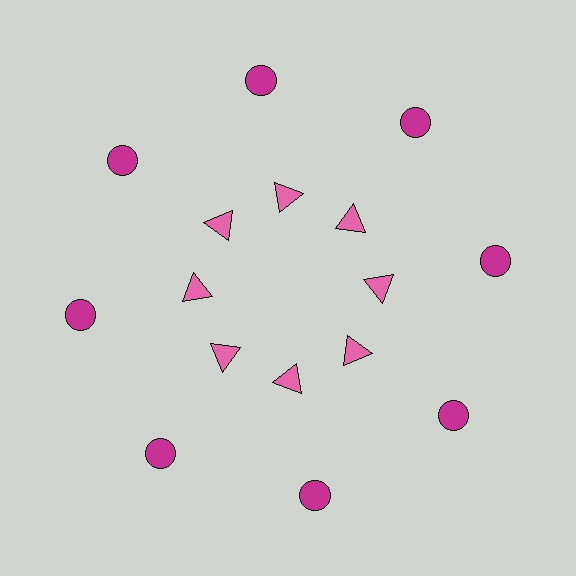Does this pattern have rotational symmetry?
Yes, this pattern has 8-fold rotational symmetry. It looks the same after rotating 45 degrees around the center.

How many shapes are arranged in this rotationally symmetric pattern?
There are 16 shapes, arranged in 8 groups of 2.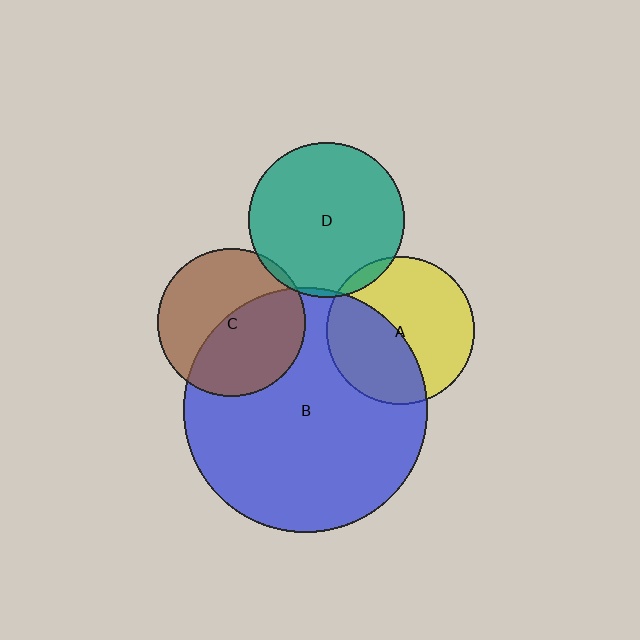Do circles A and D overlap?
Yes.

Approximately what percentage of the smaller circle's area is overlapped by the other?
Approximately 5%.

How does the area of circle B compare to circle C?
Approximately 2.7 times.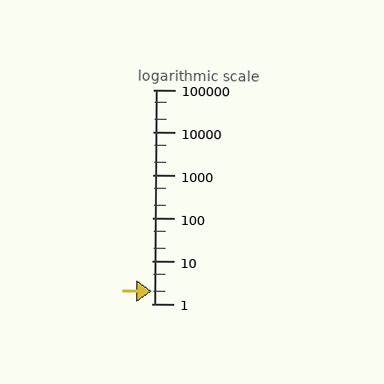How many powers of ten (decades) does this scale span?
The scale spans 5 decades, from 1 to 100000.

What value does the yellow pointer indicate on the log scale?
The pointer indicates approximately 2.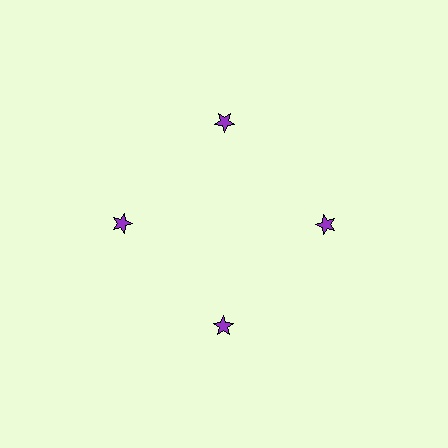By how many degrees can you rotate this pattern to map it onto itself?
The pattern maps onto itself every 90 degrees of rotation.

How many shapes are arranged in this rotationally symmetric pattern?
There are 4 shapes, arranged in 4 groups of 1.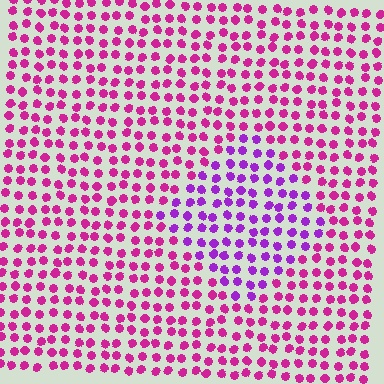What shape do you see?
I see a diamond.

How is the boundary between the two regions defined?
The boundary is defined purely by a slight shift in hue (about 36 degrees). Spacing, size, and orientation are identical on both sides.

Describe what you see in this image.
The image is filled with small magenta elements in a uniform arrangement. A diamond-shaped region is visible where the elements are tinted to a slightly different hue, forming a subtle color boundary.